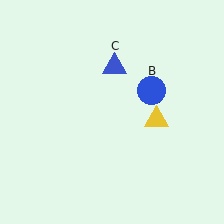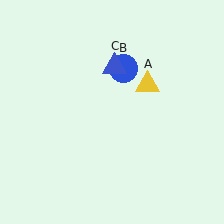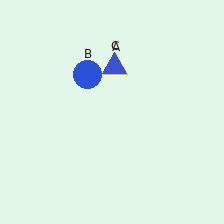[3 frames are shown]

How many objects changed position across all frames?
2 objects changed position: yellow triangle (object A), blue circle (object B).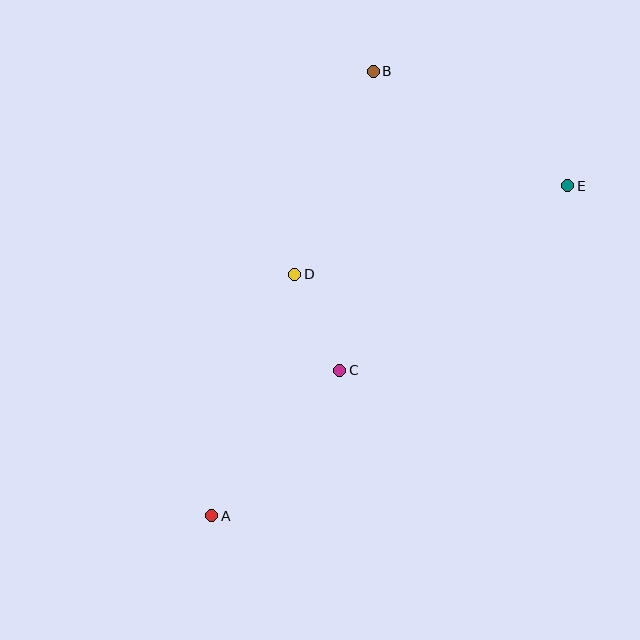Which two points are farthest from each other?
Points A and E are farthest from each other.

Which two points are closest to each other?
Points C and D are closest to each other.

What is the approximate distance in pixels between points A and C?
The distance between A and C is approximately 194 pixels.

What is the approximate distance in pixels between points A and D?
The distance between A and D is approximately 255 pixels.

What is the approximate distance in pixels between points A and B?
The distance between A and B is approximately 473 pixels.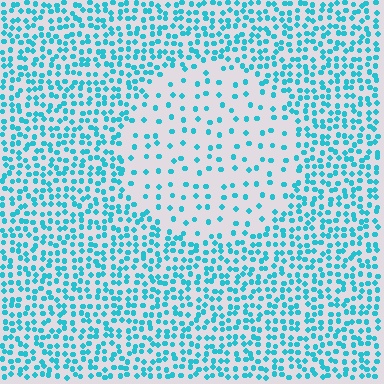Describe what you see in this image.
The image contains small cyan elements arranged at two different densities. A circle-shaped region is visible where the elements are less densely packed than the surrounding area.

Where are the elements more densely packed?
The elements are more densely packed outside the circle boundary.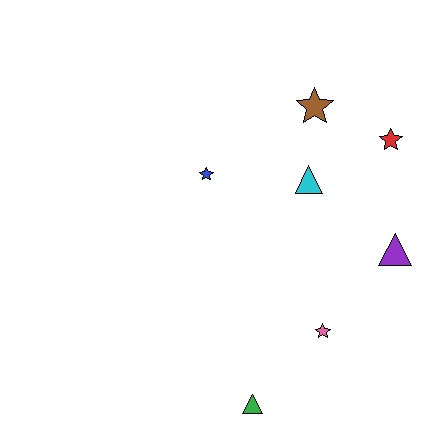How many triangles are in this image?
There are 3 triangles.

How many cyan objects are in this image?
There is 1 cyan object.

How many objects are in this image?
There are 7 objects.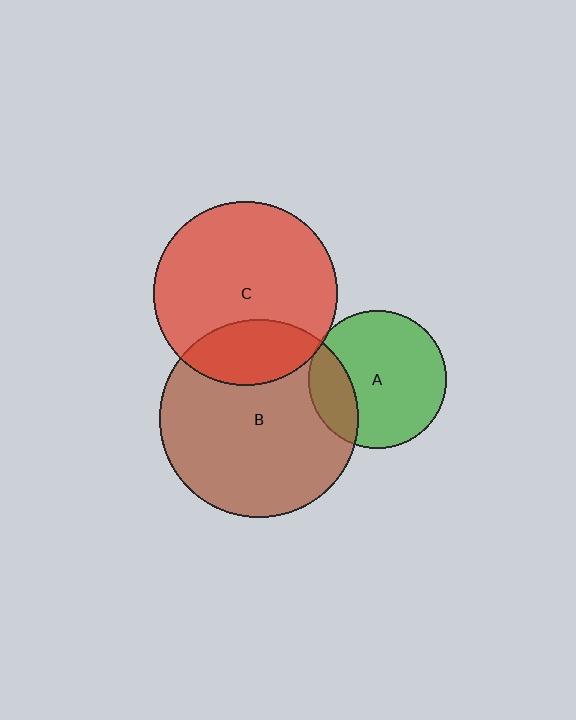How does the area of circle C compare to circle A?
Approximately 1.8 times.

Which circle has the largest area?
Circle B (brown).